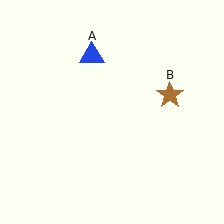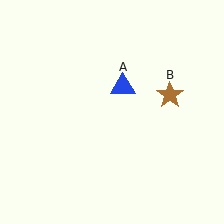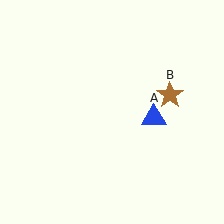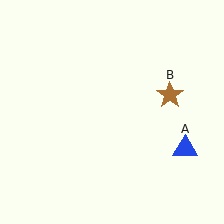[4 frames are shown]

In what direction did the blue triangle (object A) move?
The blue triangle (object A) moved down and to the right.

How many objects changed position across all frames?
1 object changed position: blue triangle (object A).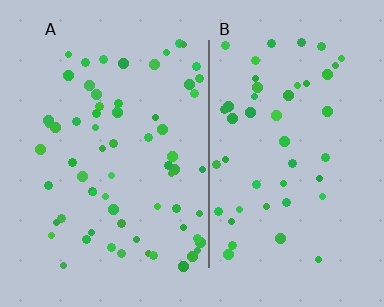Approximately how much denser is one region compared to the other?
Approximately 1.4× — region A over region B.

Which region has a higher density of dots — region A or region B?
A (the left).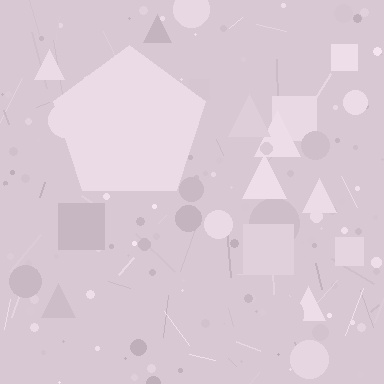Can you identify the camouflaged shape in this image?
The camouflaged shape is a pentagon.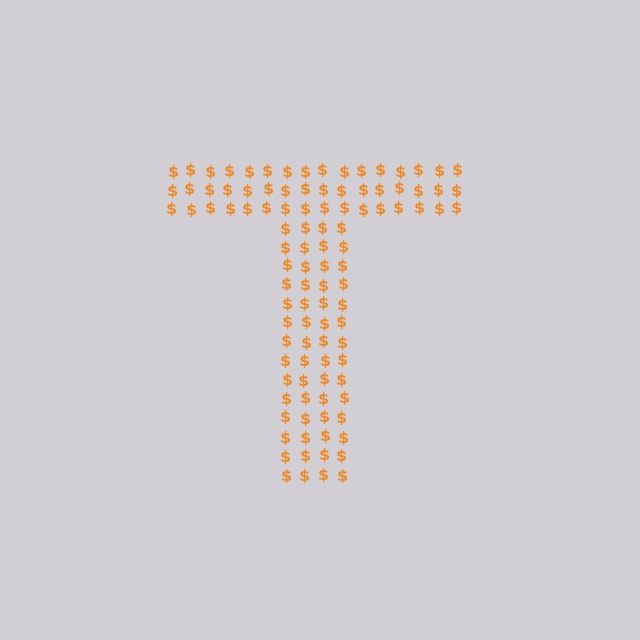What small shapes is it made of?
It is made of small dollar signs.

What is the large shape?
The large shape is the letter T.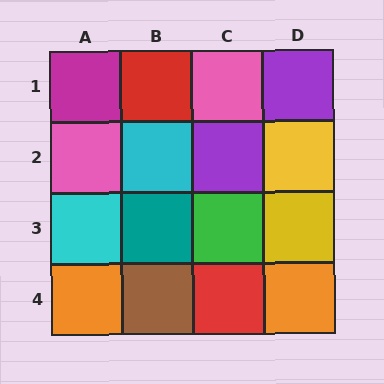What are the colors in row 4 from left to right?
Orange, brown, red, orange.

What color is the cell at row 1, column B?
Red.